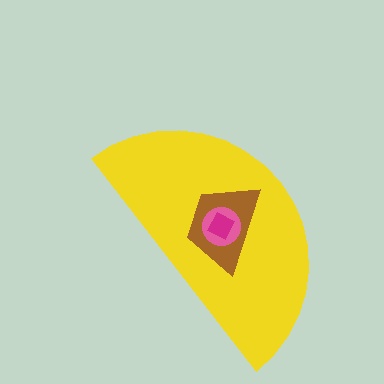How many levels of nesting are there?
4.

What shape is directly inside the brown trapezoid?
The pink circle.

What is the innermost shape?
The magenta diamond.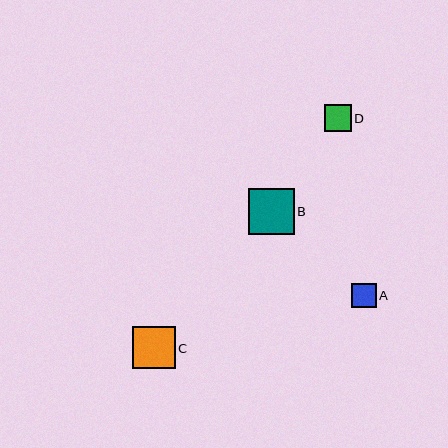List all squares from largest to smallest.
From largest to smallest: B, C, D, A.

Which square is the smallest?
Square A is the smallest with a size of approximately 25 pixels.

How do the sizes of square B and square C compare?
Square B and square C are approximately the same size.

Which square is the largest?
Square B is the largest with a size of approximately 46 pixels.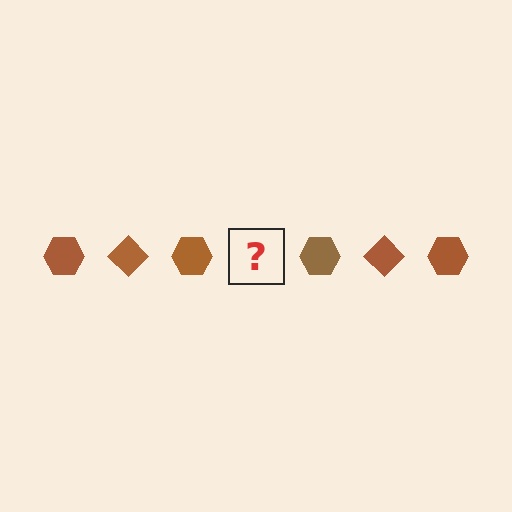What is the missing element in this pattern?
The missing element is a brown diamond.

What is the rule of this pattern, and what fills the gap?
The rule is that the pattern cycles through hexagon, diamond shapes in brown. The gap should be filled with a brown diamond.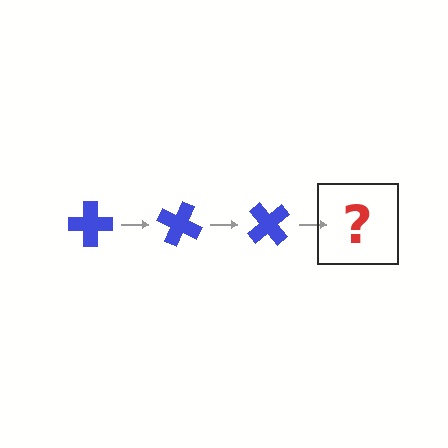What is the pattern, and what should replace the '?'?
The pattern is that the cross rotates 25 degrees each step. The '?' should be a blue cross rotated 75 degrees.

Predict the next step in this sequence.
The next step is a blue cross rotated 75 degrees.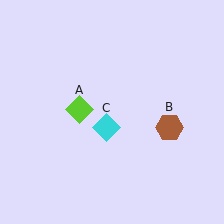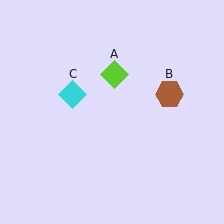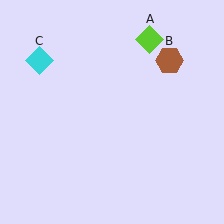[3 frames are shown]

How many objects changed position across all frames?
3 objects changed position: lime diamond (object A), brown hexagon (object B), cyan diamond (object C).